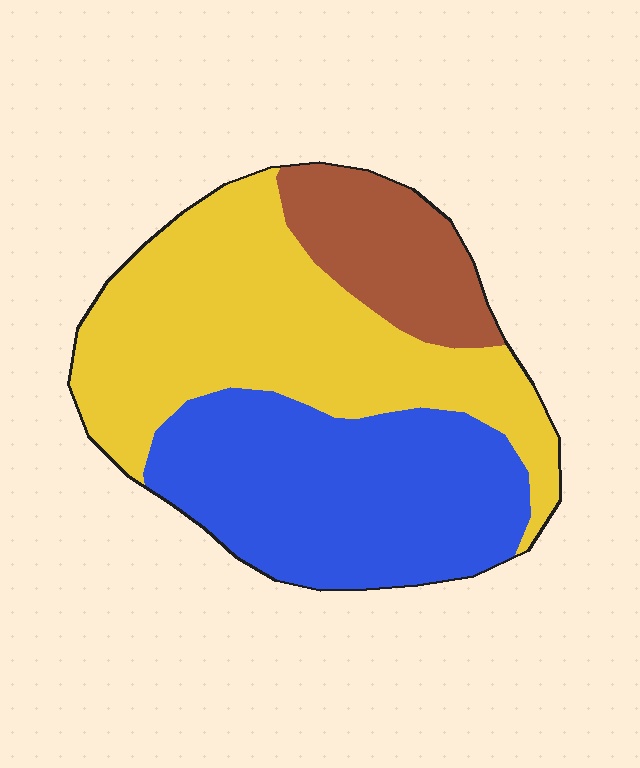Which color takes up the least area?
Brown, at roughly 15%.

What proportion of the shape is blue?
Blue takes up about three eighths (3/8) of the shape.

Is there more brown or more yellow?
Yellow.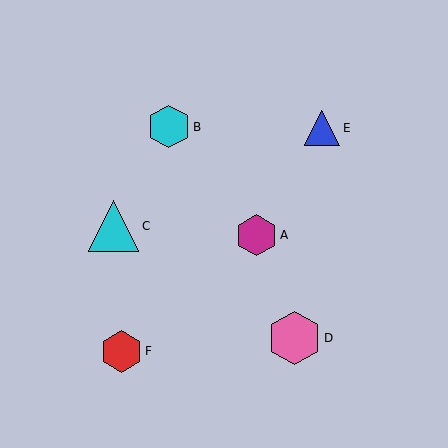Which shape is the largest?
The pink hexagon (labeled D) is the largest.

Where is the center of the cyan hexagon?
The center of the cyan hexagon is at (169, 127).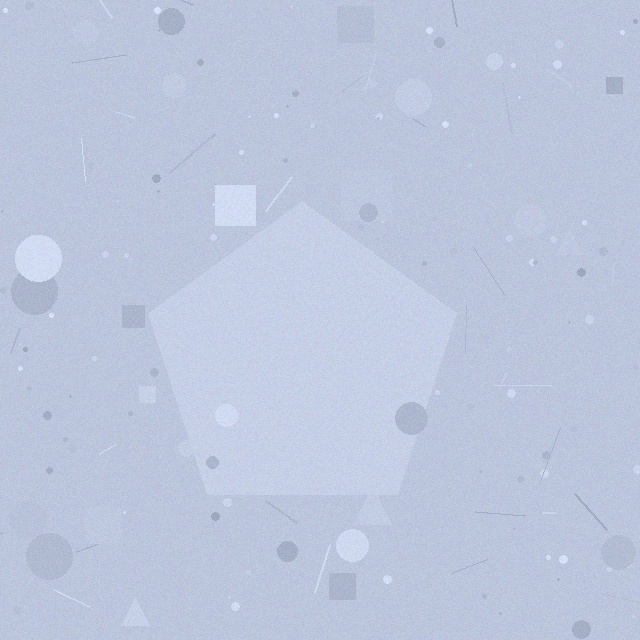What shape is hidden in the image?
A pentagon is hidden in the image.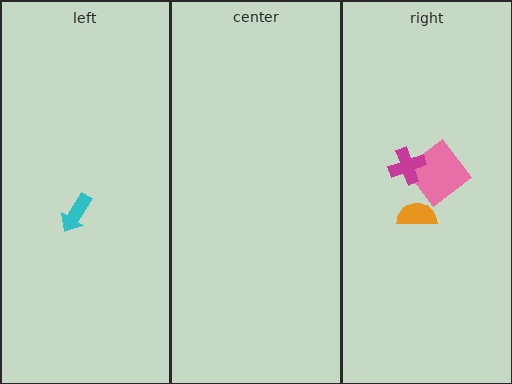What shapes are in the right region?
The pink diamond, the magenta cross, the orange semicircle.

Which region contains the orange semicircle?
The right region.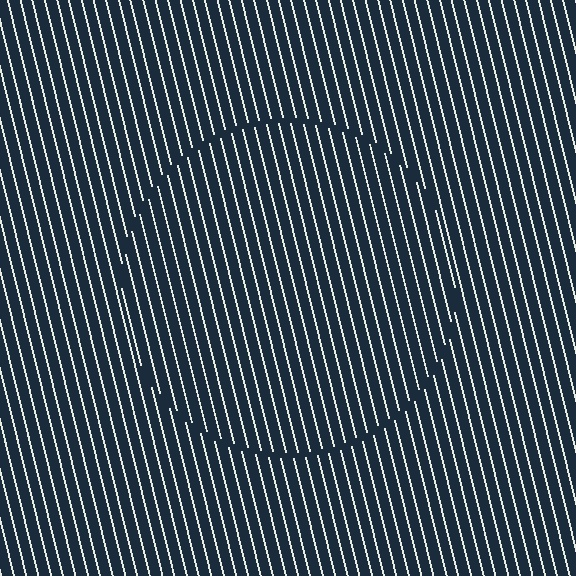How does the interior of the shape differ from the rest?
The interior of the shape contains the same grating, shifted by half a period — the contour is defined by the phase discontinuity where line-ends from the inner and outer gratings abut.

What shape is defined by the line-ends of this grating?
An illusory circle. The interior of the shape contains the same grating, shifted by half a period — the contour is defined by the phase discontinuity where line-ends from the inner and outer gratings abut.